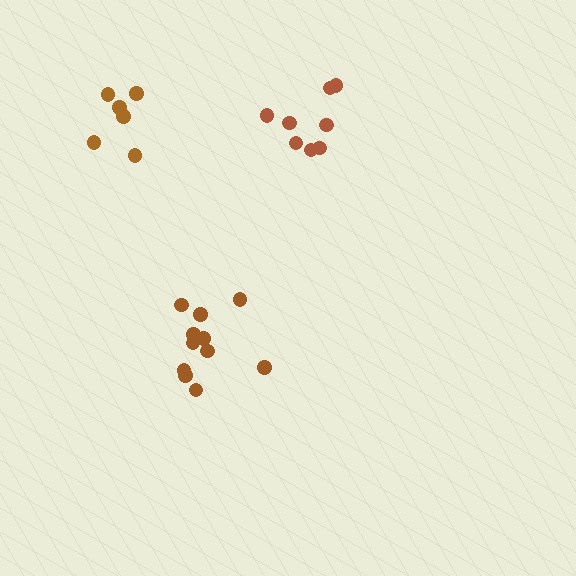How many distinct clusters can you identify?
There are 3 distinct clusters.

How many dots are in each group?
Group 1: 8 dots, Group 2: 11 dots, Group 3: 6 dots (25 total).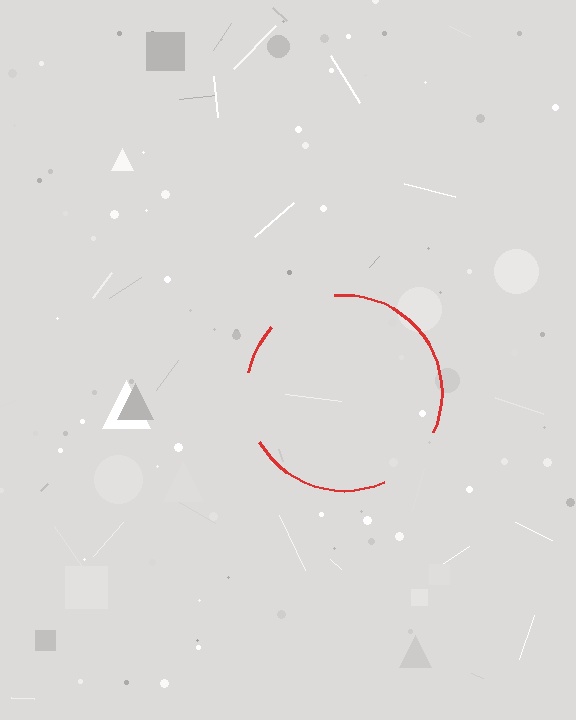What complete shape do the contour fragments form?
The contour fragments form a circle.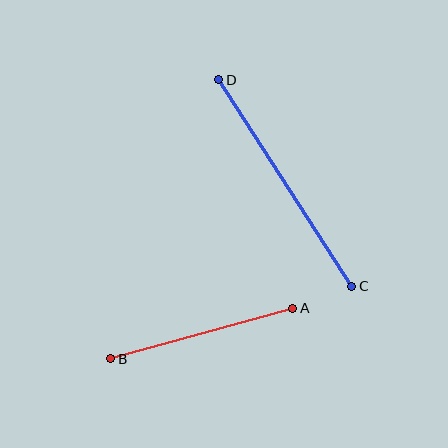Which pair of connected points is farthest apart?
Points C and D are farthest apart.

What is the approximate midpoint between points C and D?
The midpoint is at approximately (285, 183) pixels.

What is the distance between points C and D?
The distance is approximately 245 pixels.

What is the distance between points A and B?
The distance is approximately 189 pixels.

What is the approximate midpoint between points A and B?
The midpoint is at approximately (202, 334) pixels.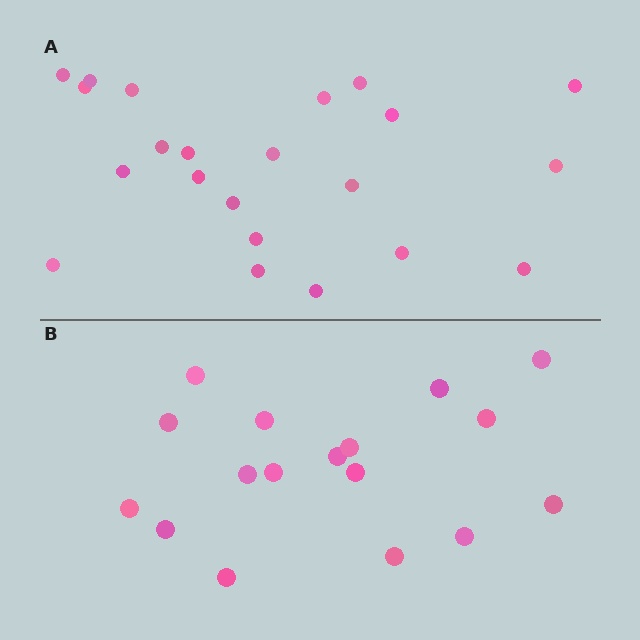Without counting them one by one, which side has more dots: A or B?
Region A (the top region) has more dots.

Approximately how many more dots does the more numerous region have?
Region A has about 5 more dots than region B.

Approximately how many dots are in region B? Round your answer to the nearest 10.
About 20 dots. (The exact count is 17, which rounds to 20.)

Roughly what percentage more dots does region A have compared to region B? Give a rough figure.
About 30% more.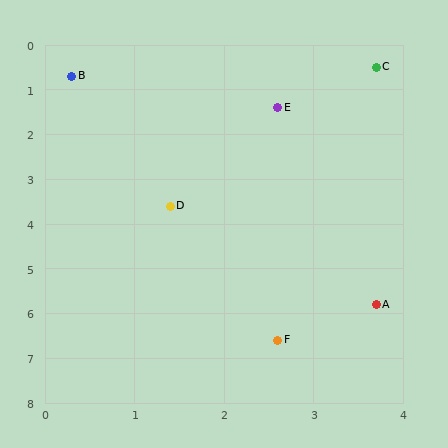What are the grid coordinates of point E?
Point E is at approximately (2.6, 1.4).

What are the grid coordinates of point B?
Point B is at approximately (0.3, 0.7).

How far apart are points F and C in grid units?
Points F and C are about 6.2 grid units apart.